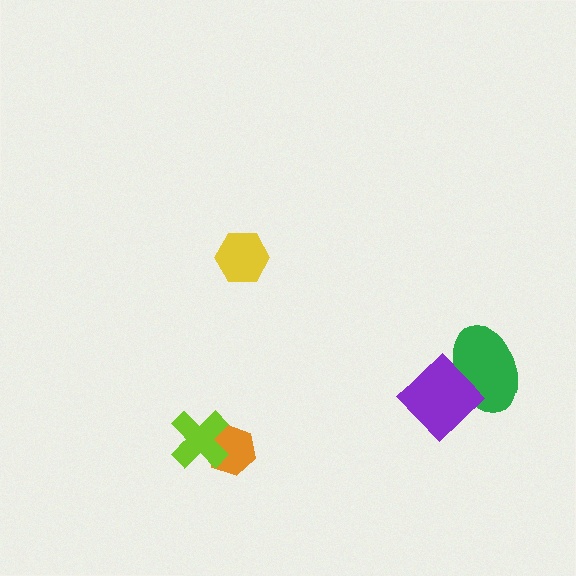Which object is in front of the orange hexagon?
The lime cross is in front of the orange hexagon.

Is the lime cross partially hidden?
No, no other shape covers it.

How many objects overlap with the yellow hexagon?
0 objects overlap with the yellow hexagon.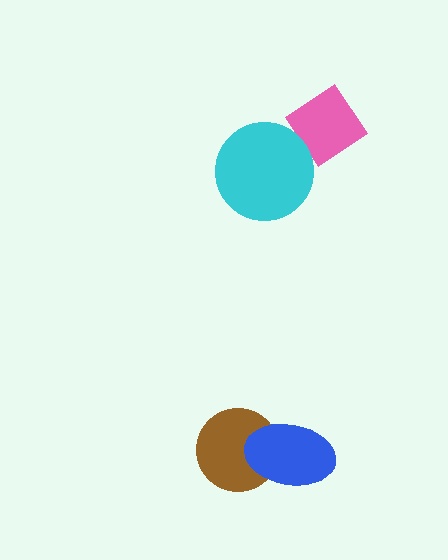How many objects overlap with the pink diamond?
1 object overlaps with the pink diamond.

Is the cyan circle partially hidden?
No, no other shape covers it.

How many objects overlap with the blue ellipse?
1 object overlaps with the blue ellipse.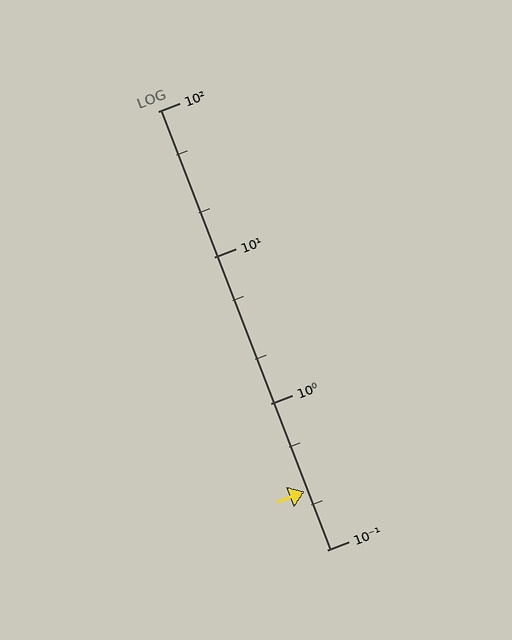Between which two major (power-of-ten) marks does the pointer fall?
The pointer is between 0.1 and 1.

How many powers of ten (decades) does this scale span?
The scale spans 3 decades, from 0.1 to 100.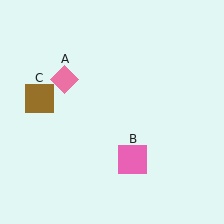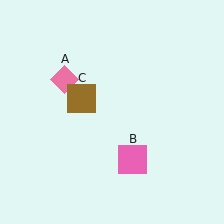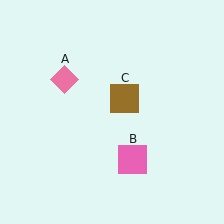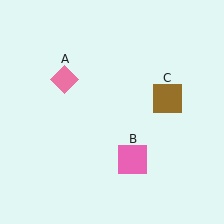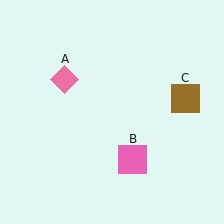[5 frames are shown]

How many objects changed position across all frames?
1 object changed position: brown square (object C).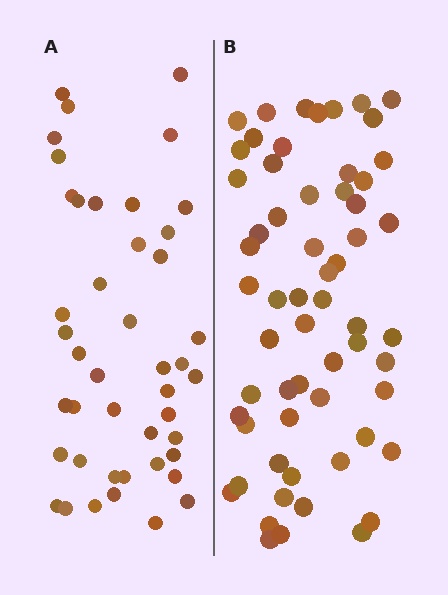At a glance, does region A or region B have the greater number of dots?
Region B (the right region) has more dots.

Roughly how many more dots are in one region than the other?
Region B has approximately 15 more dots than region A.